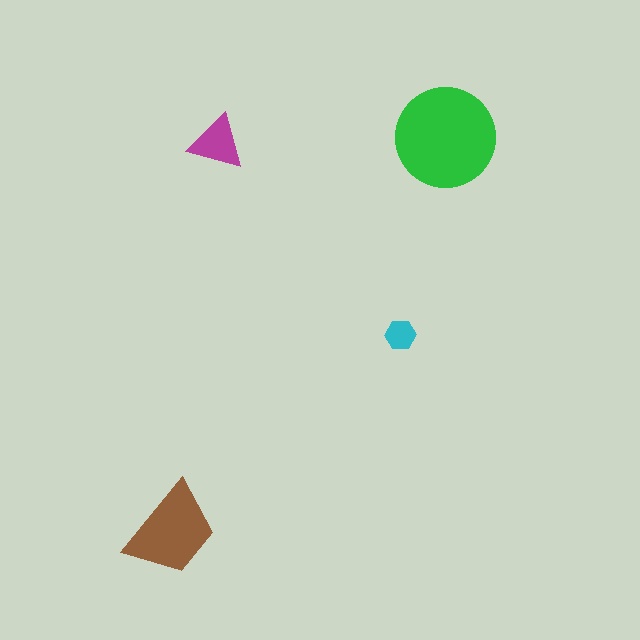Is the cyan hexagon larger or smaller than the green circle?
Smaller.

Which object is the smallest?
The cyan hexagon.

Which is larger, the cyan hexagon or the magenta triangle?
The magenta triangle.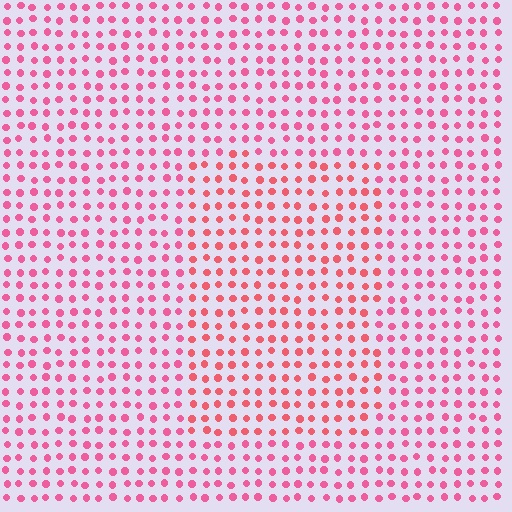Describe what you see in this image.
The image is filled with small pink elements in a uniform arrangement. A rectangle-shaped region is visible where the elements are tinted to a slightly different hue, forming a subtle color boundary.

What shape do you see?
I see a rectangle.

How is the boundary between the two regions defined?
The boundary is defined purely by a slight shift in hue (about 21 degrees). Spacing, size, and orientation are identical on both sides.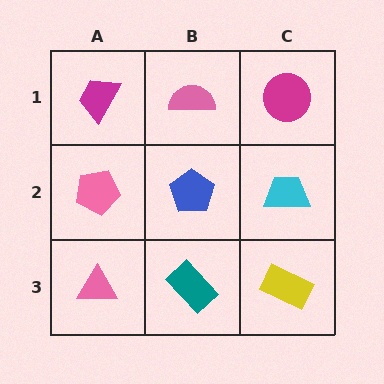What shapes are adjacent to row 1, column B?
A blue pentagon (row 2, column B), a magenta trapezoid (row 1, column A), a magenta circle (row 1, column C).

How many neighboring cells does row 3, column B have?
3.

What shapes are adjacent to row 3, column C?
A cyan trapezoid (row 2, column C), a teal rectangle (row 3, column B).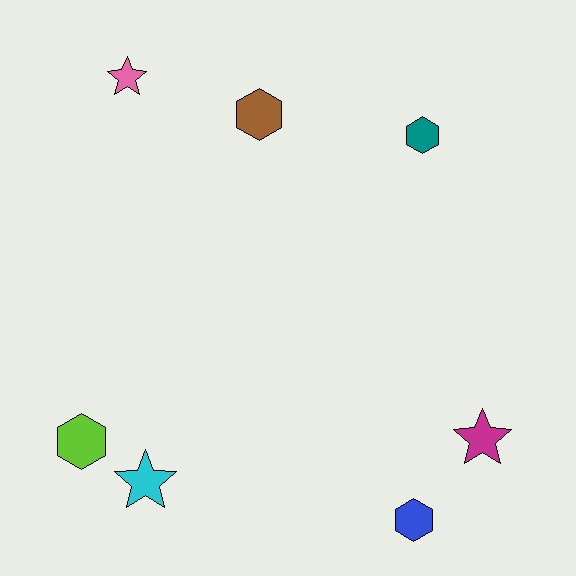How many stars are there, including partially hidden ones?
There are 3 stars.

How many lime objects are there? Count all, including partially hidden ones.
There is 1 lime object.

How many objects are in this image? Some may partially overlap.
There are 7 objects.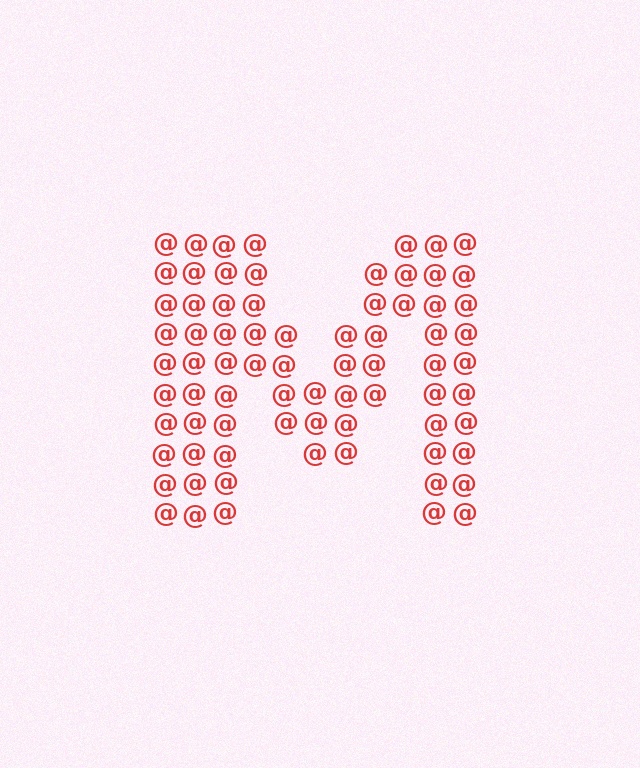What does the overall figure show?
The overall figure shows the letter M.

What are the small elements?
The small elements are at signs.